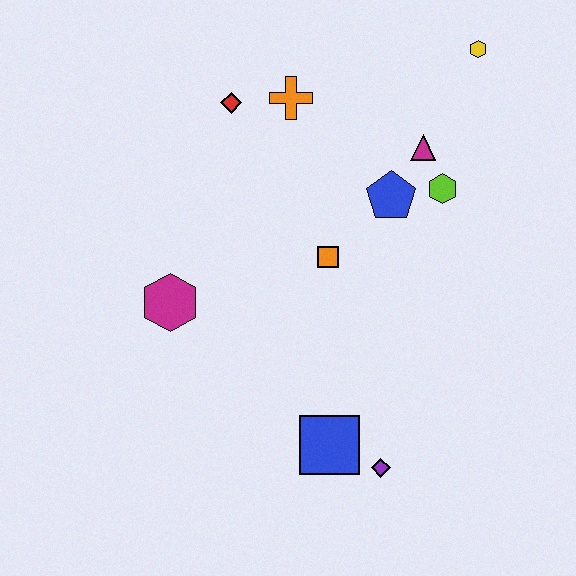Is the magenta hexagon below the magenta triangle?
Yes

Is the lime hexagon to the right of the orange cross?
Yes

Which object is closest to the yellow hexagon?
The magenta triangle is closest to the yellow hexagon.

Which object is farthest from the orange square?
The yellow hexagon is farthest from the orange square.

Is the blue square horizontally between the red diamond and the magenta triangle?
Yes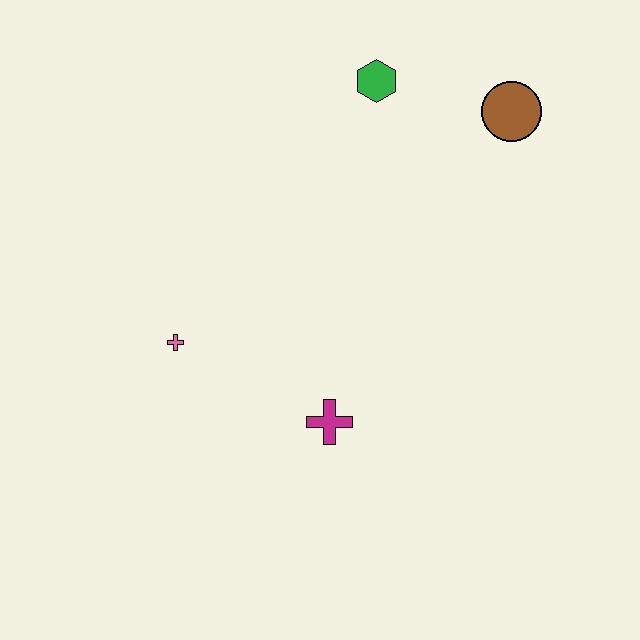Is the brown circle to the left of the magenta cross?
No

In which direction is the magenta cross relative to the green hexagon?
The magenta cross is below the green hexagon.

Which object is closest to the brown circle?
The green hexagon is closest to the brown circle.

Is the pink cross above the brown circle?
No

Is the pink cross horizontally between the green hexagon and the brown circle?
No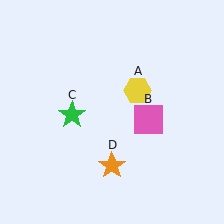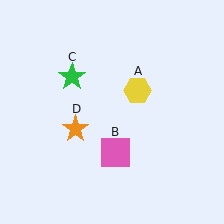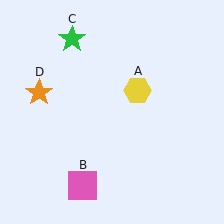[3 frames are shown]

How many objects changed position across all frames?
3 objects changed position: pink square (object B), green star (object C), orange star (object D).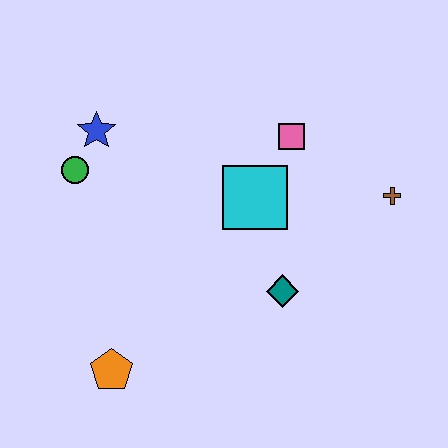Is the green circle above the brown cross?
Yes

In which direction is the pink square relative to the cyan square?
The pink square is above the cyan square.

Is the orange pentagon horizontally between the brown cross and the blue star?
Yes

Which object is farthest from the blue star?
The brown cross is farthest from the blue star.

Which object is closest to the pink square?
The cyan square is closest to the pink square.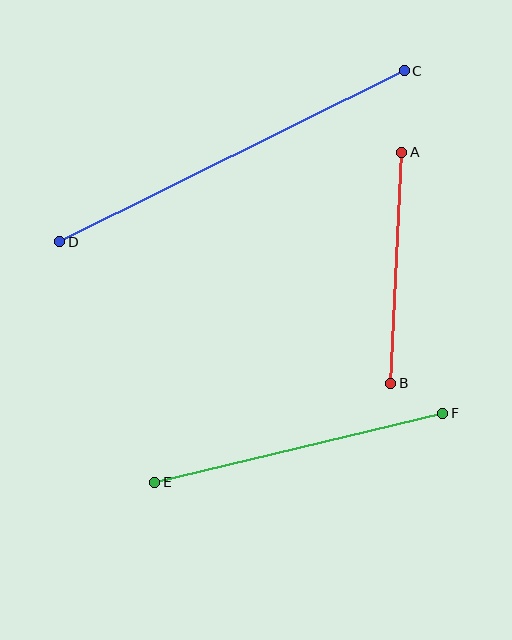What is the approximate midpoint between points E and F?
The midpoint is at approximately (299, 448) pixels.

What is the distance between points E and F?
The distance is approximately 296 pixels.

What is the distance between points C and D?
The distance is approximately 385 pixels.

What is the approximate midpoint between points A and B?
The midpoint is at approximately (396, 268) pixels.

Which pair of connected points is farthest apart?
Points C and D are farthest apart.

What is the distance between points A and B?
The distance is approximately 231 pixels.